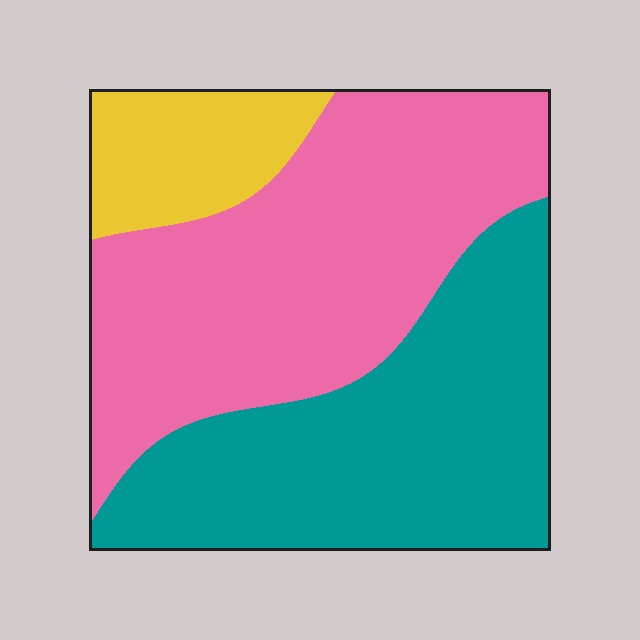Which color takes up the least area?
Yellow, at roughly 15%.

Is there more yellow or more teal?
Teal.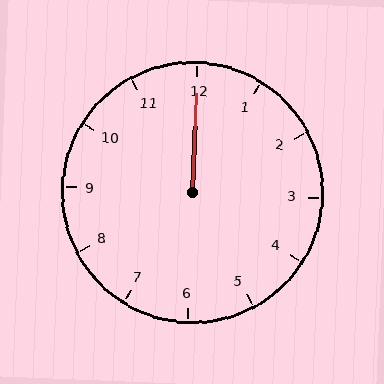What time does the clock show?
12:00.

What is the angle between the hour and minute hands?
Approximately 0 degrees.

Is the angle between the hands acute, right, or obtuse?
It is acute.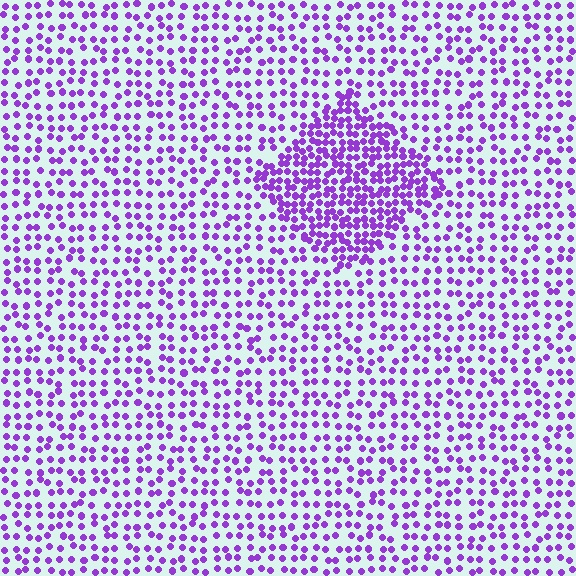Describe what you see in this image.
The image contains small purple elements arranged at two different densities. A diamond-shaped region is visible where the elements are more densely packed than the surrounding area.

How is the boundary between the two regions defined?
The boundary is defined by a change in element density (approximately 2.1x ratio). All elements are the same color, size, and shape.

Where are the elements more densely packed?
The elements are more densely packed inside the diamond boundary.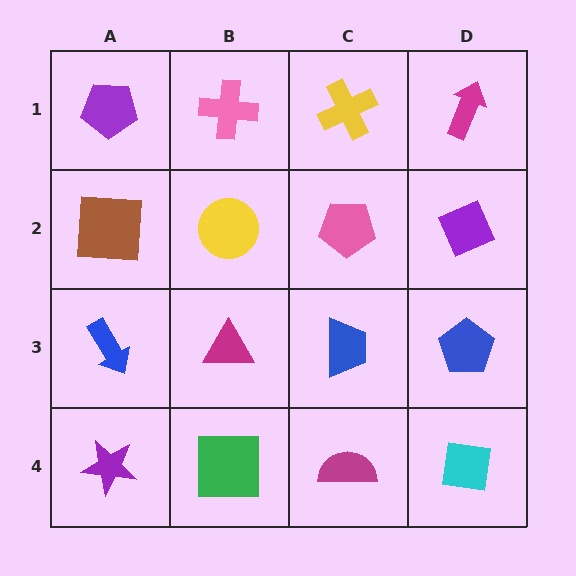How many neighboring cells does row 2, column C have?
4.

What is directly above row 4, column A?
A blue arrow.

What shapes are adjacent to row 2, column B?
A pink cross (row 1, column B), a magenta triangle (row 3, column B), a brown square (row 2, column A), a pink pentagon (row 2, column C).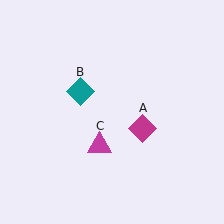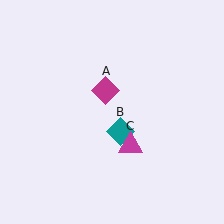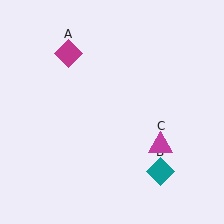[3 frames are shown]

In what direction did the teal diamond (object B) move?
The teal diamond (object B) moved down and to the right.